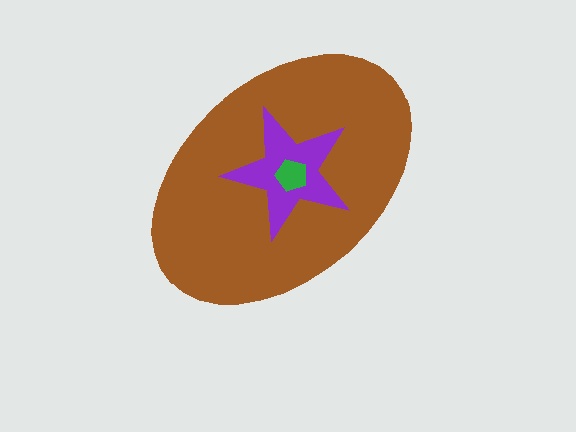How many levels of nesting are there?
3.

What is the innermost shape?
The green pentagon.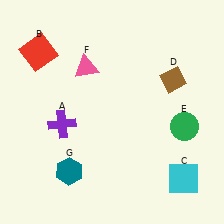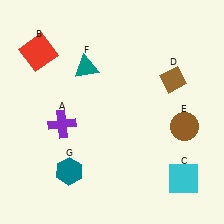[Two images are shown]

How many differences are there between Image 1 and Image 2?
There are 2 differences between the two images.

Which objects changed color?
E changed from green to brown. F changed from pink to teal.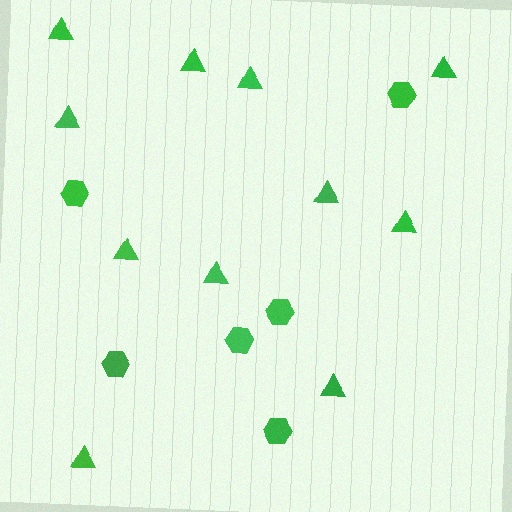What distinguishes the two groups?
There are 2 groups: one group of hexagons (6) and one group of triangles (11).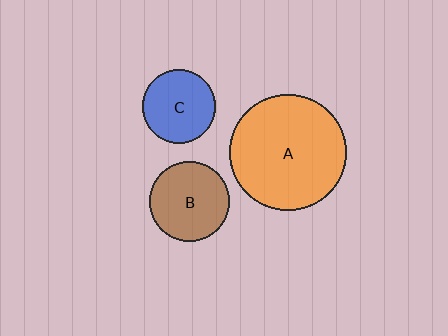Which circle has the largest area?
Circle A (orange).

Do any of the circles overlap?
No, none of the circles overlap.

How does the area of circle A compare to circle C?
Approximately 2.5 times.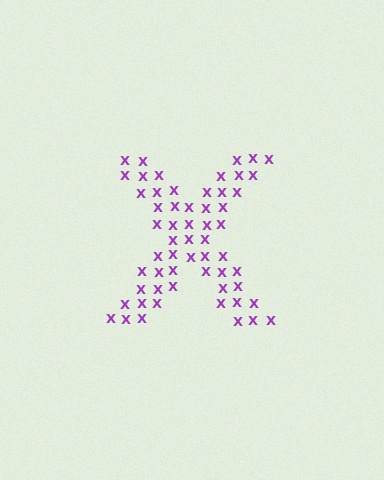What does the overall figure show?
The overall figure shows the letter X.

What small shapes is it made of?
It is made of small letter X's.